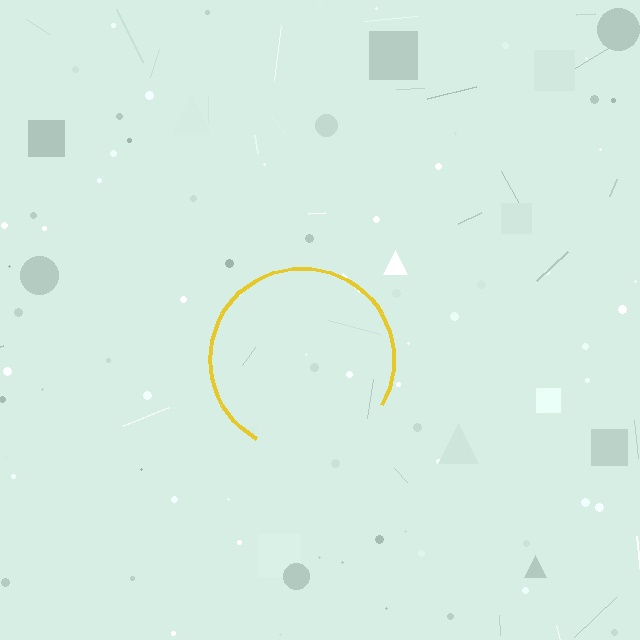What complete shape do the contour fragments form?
The contour fragments form a circle.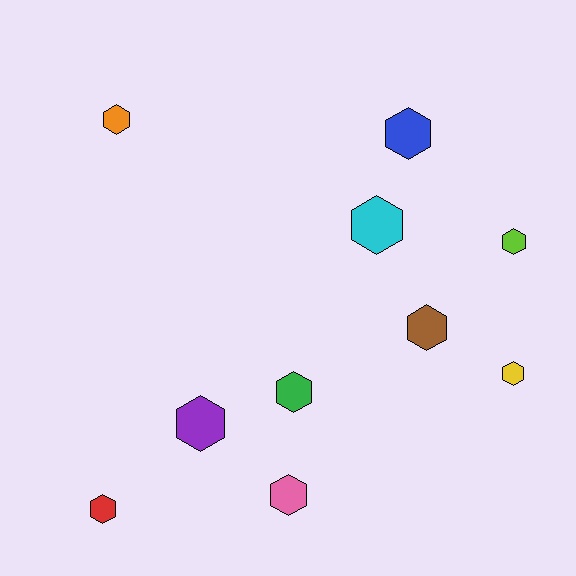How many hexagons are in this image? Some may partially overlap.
There are 10 hexagons.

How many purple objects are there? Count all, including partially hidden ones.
There is 1 purple object.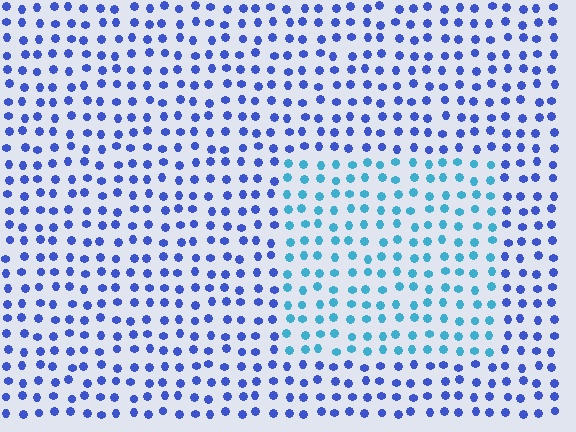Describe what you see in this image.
The image is filled with small blue elements in a uniform arrangement. A rectangle-shaped region is visible where the elements are tinted to a slightly different hue, forming a subtle color boundary.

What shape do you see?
I see a rectangle.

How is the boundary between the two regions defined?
The boundary is defined purely by a slight shift in hue (about 38 degrees). Spacing, size, and orientation are identical on both sides.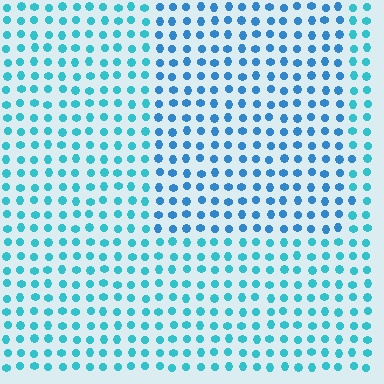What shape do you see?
I see a rectangle.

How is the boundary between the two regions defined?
The boundary is defined purely by a slight shift in hue (about 23 degrees). Spacing, size, and orientation are identical on both sides.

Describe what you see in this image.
The image is filled with small cyan elements in a uniform arrangement. A rectangle-shaped region is visible where the elements are tinted to a slightly different hue, forming a subtle color boundary.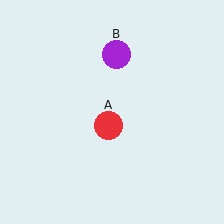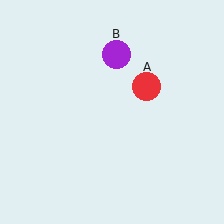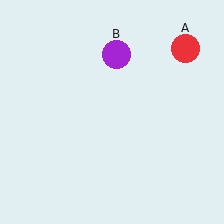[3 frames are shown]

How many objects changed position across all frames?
1 object changed position: red circle (object A).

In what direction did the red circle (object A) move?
The red circle (object A) moved up and to the right.